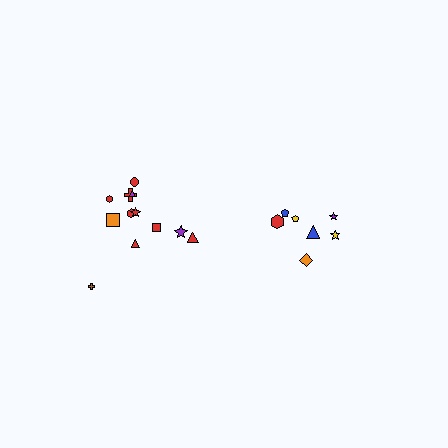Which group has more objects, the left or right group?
The left group.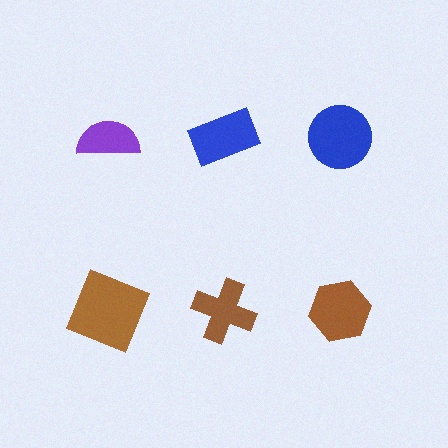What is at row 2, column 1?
A brown square.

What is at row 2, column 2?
A brown cross.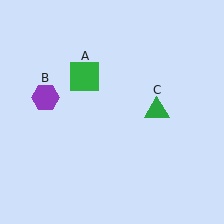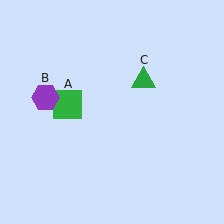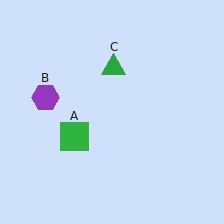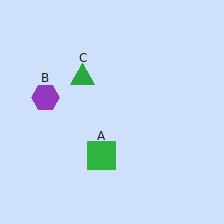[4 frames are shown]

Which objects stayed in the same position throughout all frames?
Purple hexagon (object B) remained stationary.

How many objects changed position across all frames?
2 objects changed position: green square (object A), green triangle (object C).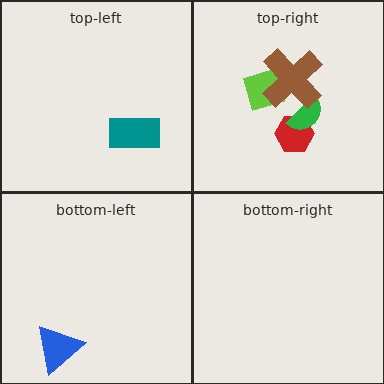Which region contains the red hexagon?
The top-right region.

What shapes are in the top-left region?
The teal rectangle.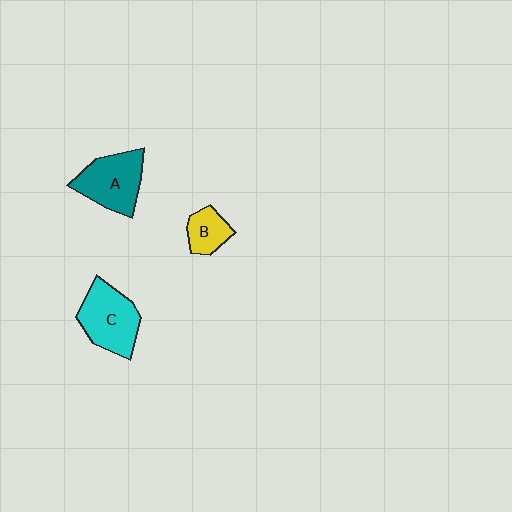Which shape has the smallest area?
Shape B (yellow).